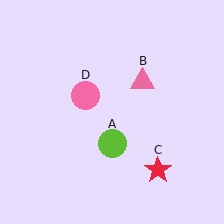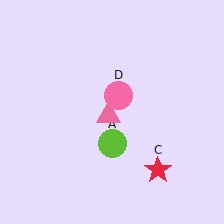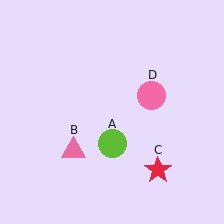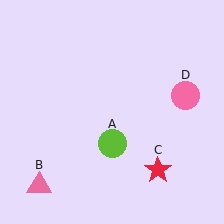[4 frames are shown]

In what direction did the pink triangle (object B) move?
The pink triangle (object B) moved down and to the left.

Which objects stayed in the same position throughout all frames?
Lime circle (object A) and red star (object C) remained stationary.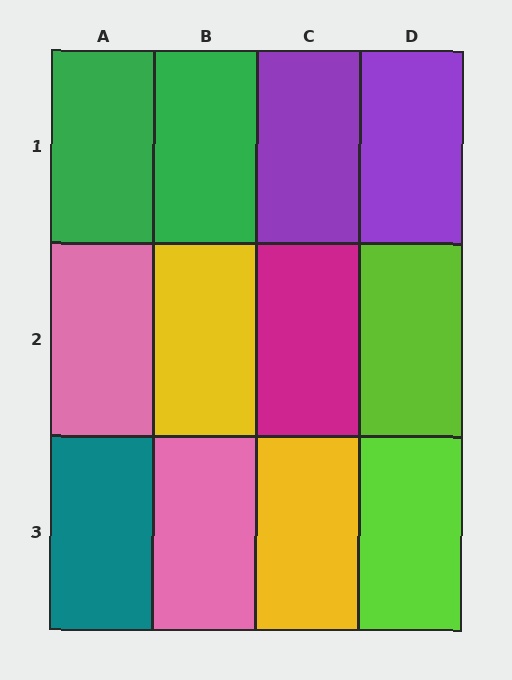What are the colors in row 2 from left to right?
Pink, yellow, magenta, lime.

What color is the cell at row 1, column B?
Green.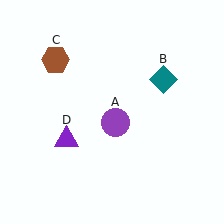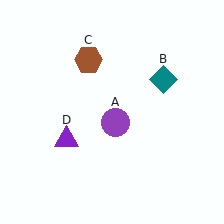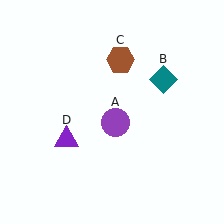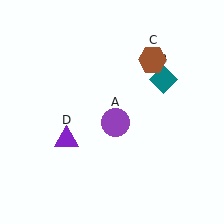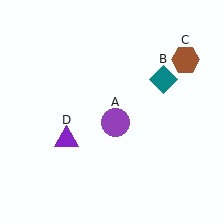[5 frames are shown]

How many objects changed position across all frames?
1 object changed position: brown hexagon (object C).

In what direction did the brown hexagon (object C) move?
The brown hexagon (object C) moved right.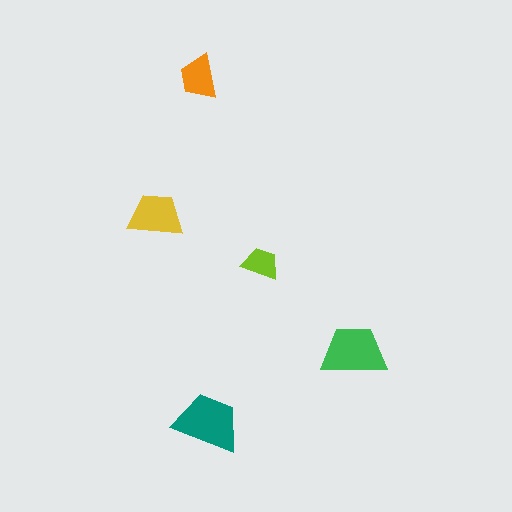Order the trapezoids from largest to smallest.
the teal one, the green one, the yellow one, the orange one, the lime one.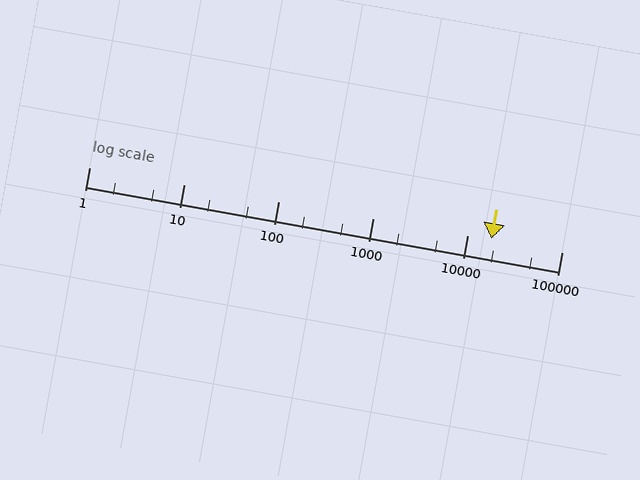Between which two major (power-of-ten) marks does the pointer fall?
The pointer is between 10000 and 100000.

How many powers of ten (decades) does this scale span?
The scale spans 5 decades, from 1 to 100000.